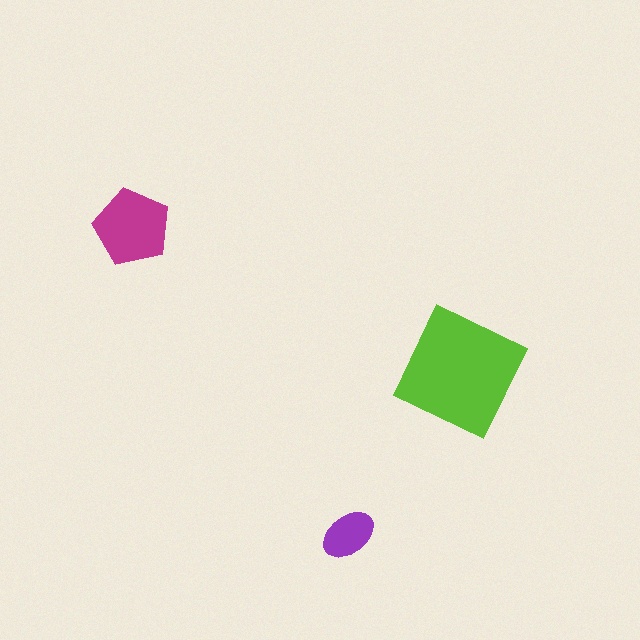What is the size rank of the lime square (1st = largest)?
1st.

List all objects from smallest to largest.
The purple ellipse, the magenta pentagon, the lime square.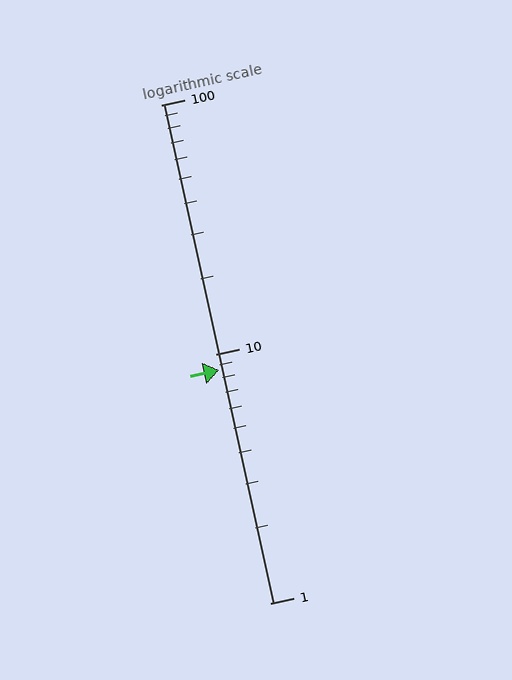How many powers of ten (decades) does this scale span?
The scale spans 2 decades, from 1 to 100.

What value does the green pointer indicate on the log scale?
The pointer indicates approximately 8.6.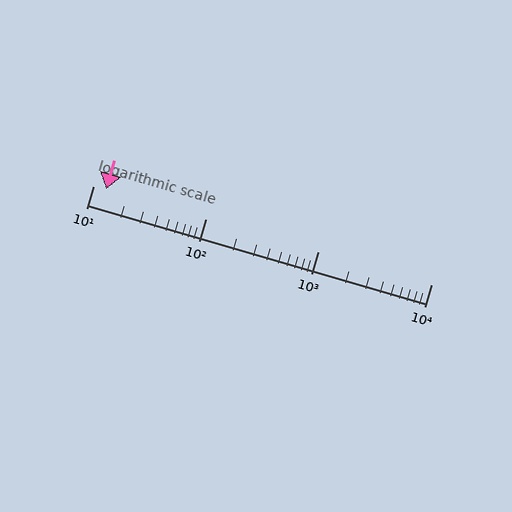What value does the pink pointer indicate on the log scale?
The pointer indicates approximately 13.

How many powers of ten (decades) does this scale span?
The scale spans 3 decades, from 10 to 10000.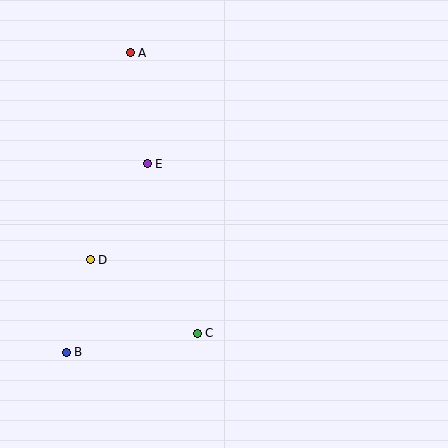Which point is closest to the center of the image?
Point E at (147, 164) is closest to the center.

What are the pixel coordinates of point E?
Point E is at (147, 164).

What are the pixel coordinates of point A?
Point A is at (130, 53).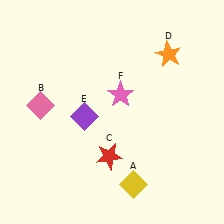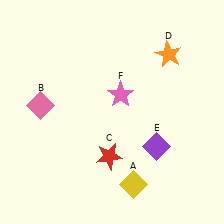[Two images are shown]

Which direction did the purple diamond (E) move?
The purple diamond (E) moved right.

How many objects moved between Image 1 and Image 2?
1 object moved between the two images.